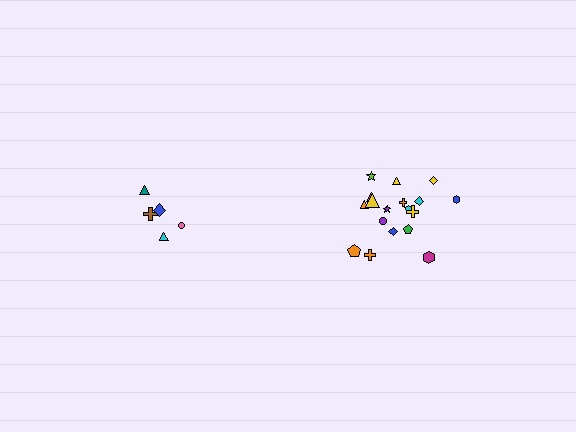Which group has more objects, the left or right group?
The right group.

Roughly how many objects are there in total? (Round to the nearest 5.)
Roughly 25 objects in total.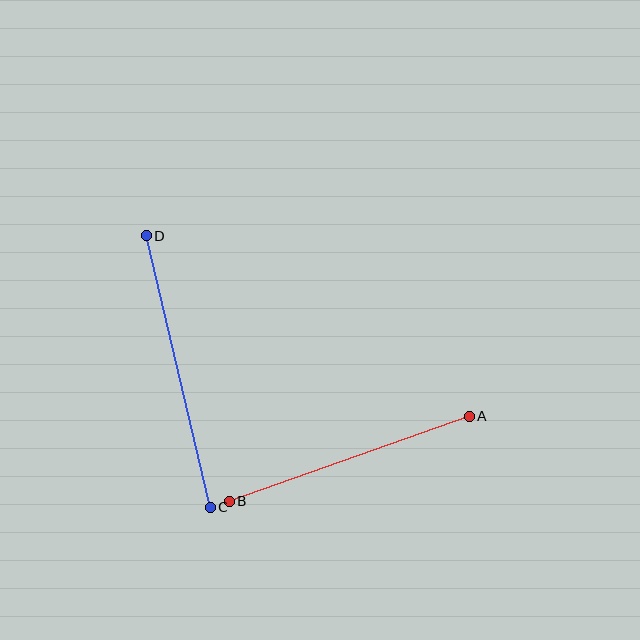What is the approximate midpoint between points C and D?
The midpoint is at approximately (178, 371) pixels.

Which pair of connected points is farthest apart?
Points C and D are farthest apart.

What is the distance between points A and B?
The distance is approximately 254 pixels.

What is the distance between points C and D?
The distance is approximately 279 pixels.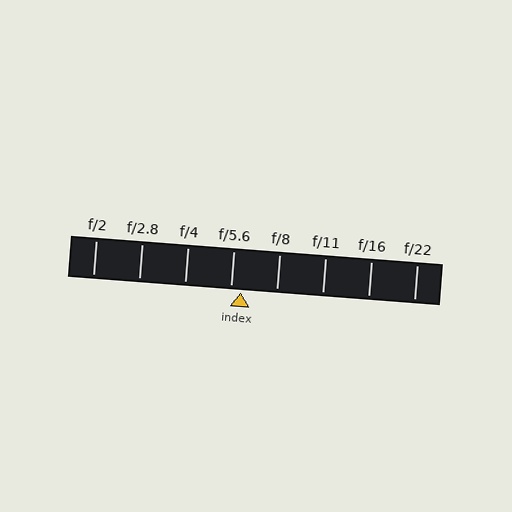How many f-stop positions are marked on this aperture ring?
There are 8 f-stop positions marked.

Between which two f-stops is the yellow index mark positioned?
The index mark is between f/5.6 and f/8.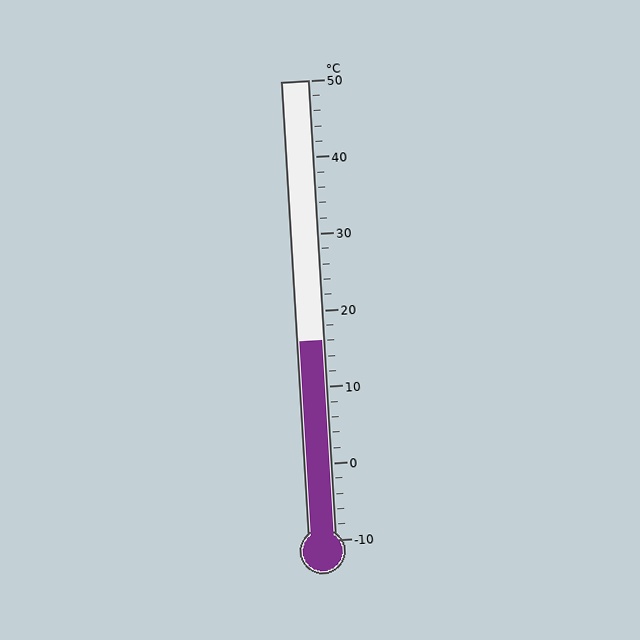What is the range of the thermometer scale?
The thermometer scale ranges from -10°C to 50°C.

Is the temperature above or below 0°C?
The temperature is above 0°C.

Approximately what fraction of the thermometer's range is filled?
The thermometer is filled to approximately 45% of its range.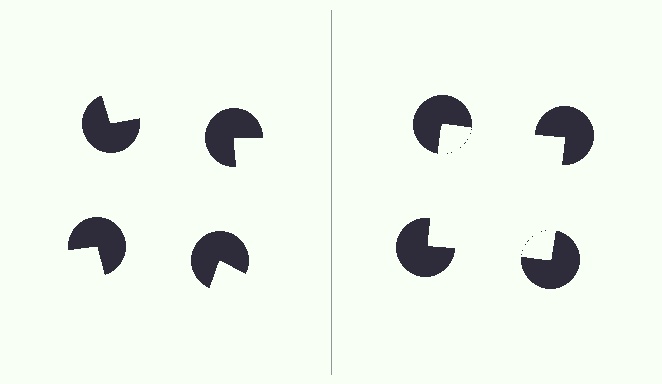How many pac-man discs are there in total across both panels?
8 — 4 on each side.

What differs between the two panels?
The pac-man discs are positioned identically on both sides; only the wedge orientations differ. On the right they align to a square; on the left they are misaligned.